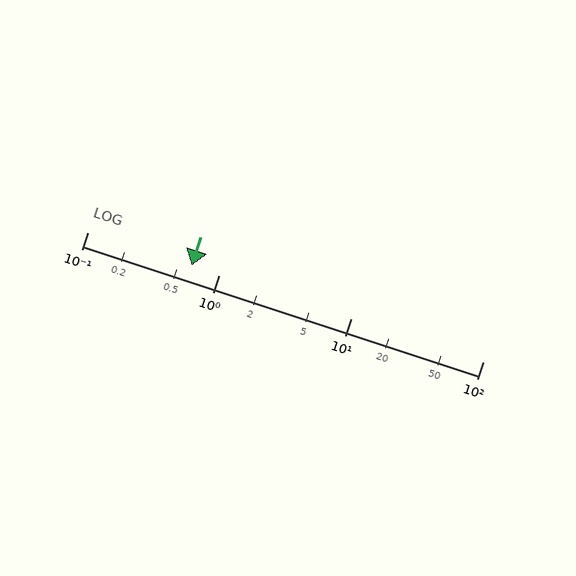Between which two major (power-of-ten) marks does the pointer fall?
The pointer is between 0.1 and 1.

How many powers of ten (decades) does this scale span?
The scale spans 3 decades, from 0.1 to 100.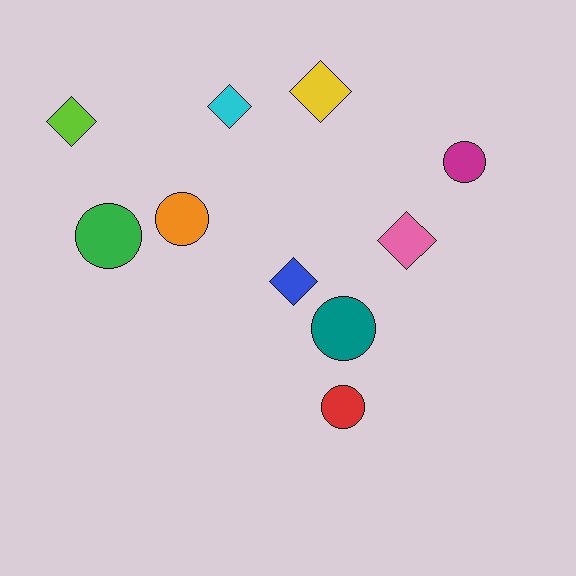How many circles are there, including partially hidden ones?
There are 5 circles.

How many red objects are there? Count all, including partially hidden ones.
There is 1 red object.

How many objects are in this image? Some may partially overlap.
There are 10 objects.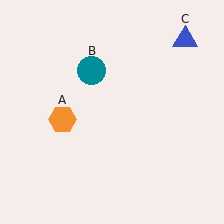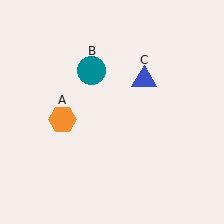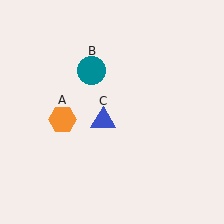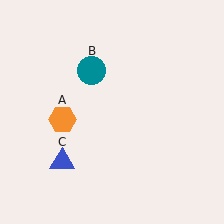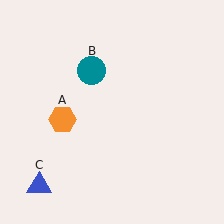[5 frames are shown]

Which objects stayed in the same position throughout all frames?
Orange hexagon (object A) and teal circle (object B) remained stationary.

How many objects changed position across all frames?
1 object changed position: blue triangle (object C).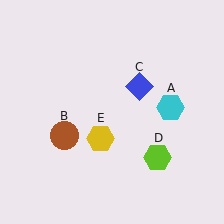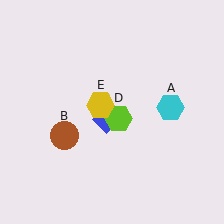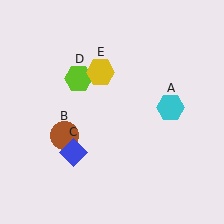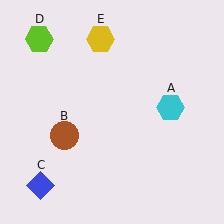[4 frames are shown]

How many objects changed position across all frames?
3 objects changed position: blue diamond (object C), lime hexagon (object D), yellow hexagon (object E).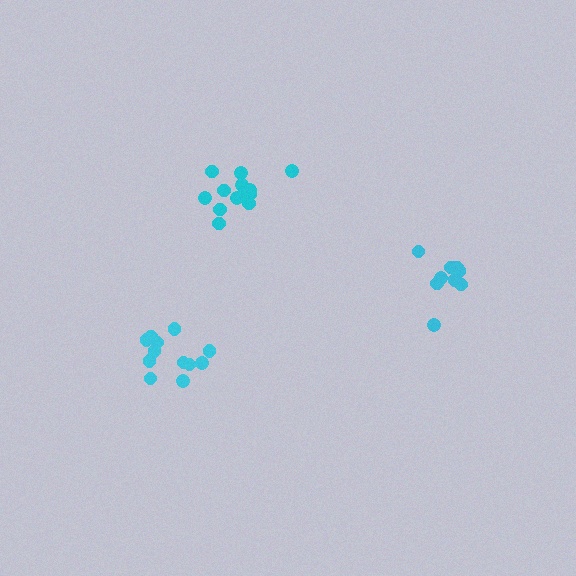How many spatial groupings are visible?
There are 3 spatial groupings.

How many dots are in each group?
Group 1: 9 dots, Group 2: 14 dots, Group 3: 12 dots (35 total).